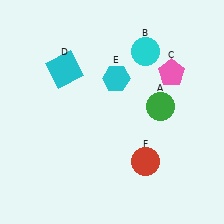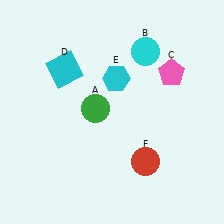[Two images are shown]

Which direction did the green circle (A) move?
The green circle (A) moved left.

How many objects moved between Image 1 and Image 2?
1 object moved between the two images.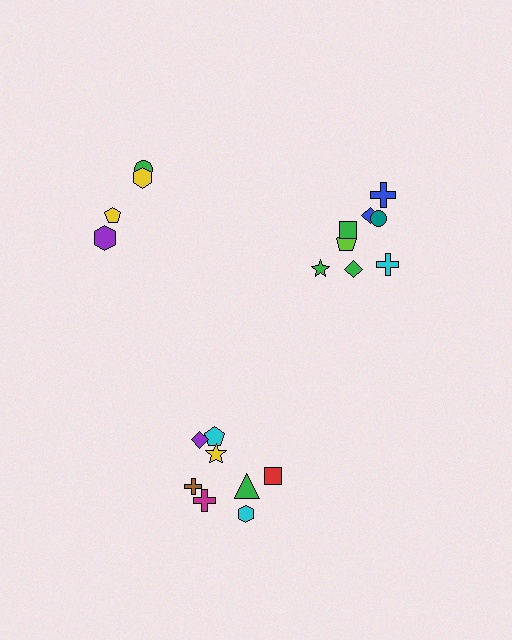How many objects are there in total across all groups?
There are 20 objects.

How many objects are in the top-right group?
There are 8 objects.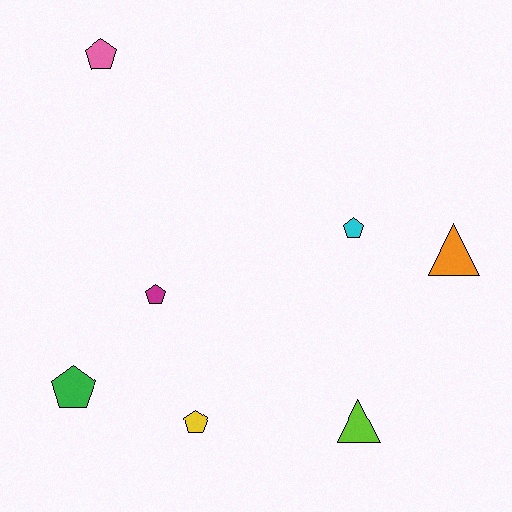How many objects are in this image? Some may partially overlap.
There are 7 objects.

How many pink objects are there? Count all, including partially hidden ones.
There is 1 pink object.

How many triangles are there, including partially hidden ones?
There are 2 triangles.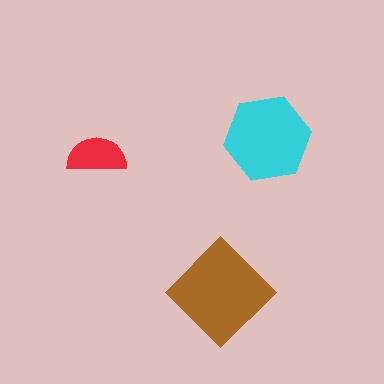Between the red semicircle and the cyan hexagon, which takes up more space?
The cyan hexagon.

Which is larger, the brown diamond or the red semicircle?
The brown diamond.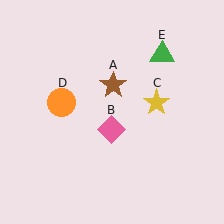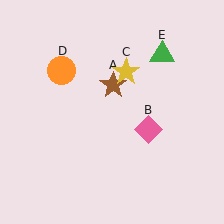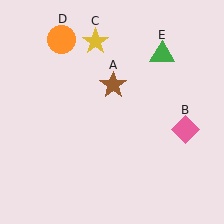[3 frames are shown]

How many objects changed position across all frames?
3 objects changed position: pink diamond (object B), yellow star (object C), orange circle (object D).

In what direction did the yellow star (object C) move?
The yellow star (object C) moved up and to the left.